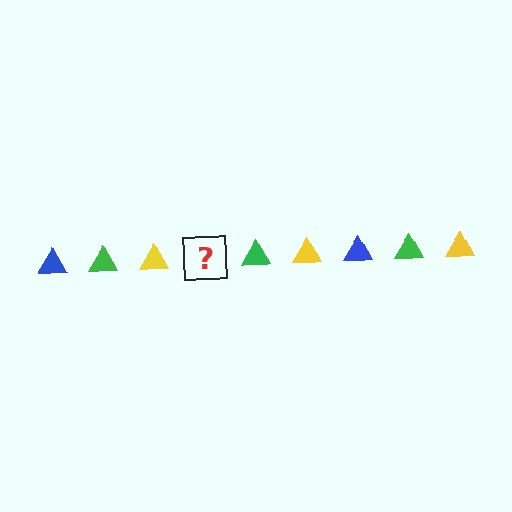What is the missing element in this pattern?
The missing element is a blue triangle.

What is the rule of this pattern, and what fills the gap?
The rule is that the pattern cycles through blue, green, yellow triangles. The gap should be filled with a blue triangle.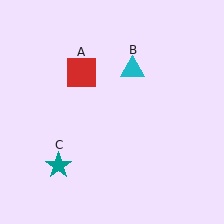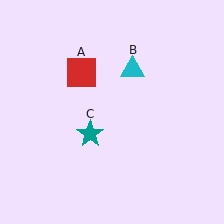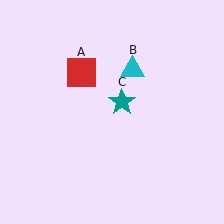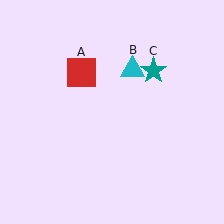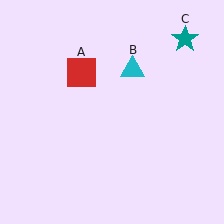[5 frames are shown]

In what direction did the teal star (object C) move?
The teal star (object C) moved up and to the right.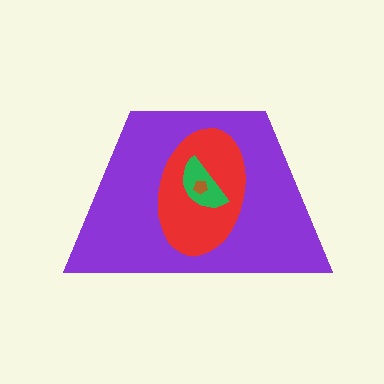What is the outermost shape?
The purple trapezoid.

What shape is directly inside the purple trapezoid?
The red ellipse.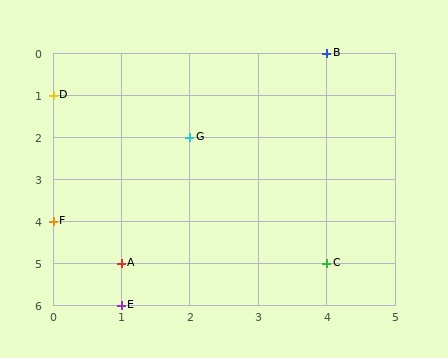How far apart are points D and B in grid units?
Points D and B are 4 columns and 1 row apart (about 4.1 grid units diagonally).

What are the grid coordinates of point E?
Point E is at grid coordinates (1, 6).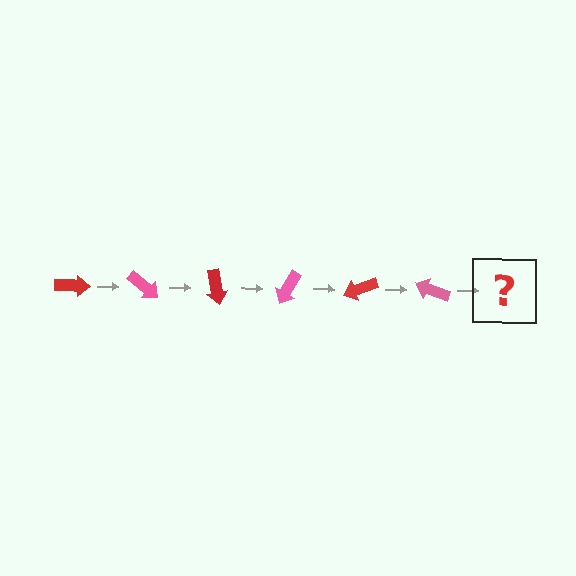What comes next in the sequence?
The next element should be a red arrow, rotated 240 degrees from the start.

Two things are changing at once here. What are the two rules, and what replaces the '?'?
The two rules are that it rotates 40 degrees each step and the color cycles through red and pink. The '?' should be a red arrow, rotated 240 degrees from the start.